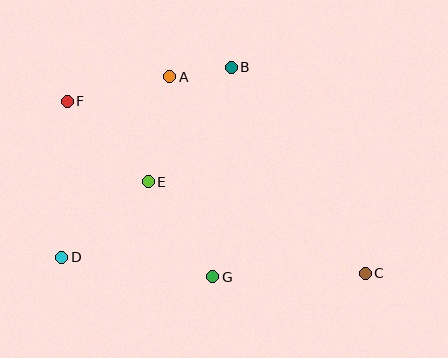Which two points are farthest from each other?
Points C and F are farthest from each other.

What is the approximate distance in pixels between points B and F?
The distance between B and F is approximately 167 pixels.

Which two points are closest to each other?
Points A and B are closest to each other.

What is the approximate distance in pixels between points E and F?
The distance between E and F is approximately 114 pixels.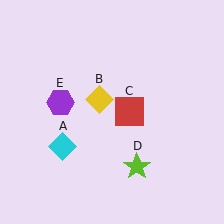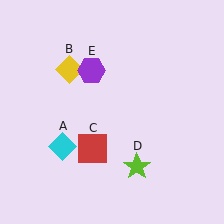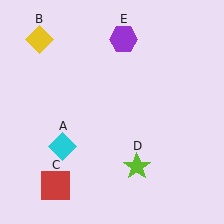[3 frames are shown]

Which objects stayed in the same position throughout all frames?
Cyan diamond (object A) and lime star (object D) remained stationary.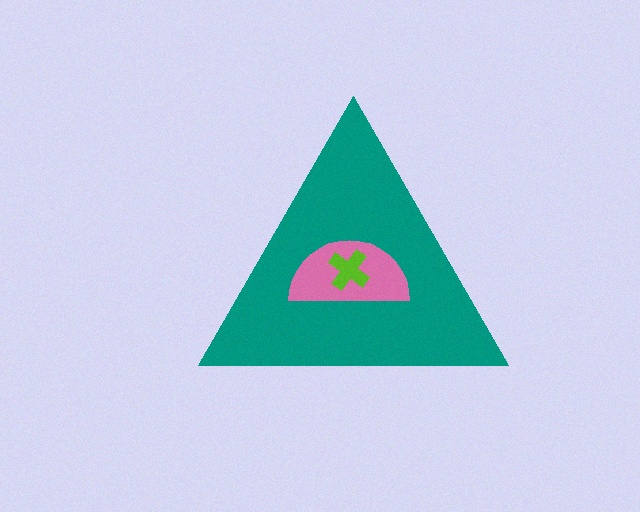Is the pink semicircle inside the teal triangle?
Yes.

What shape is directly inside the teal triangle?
The pink semicircle.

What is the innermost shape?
The lime cross.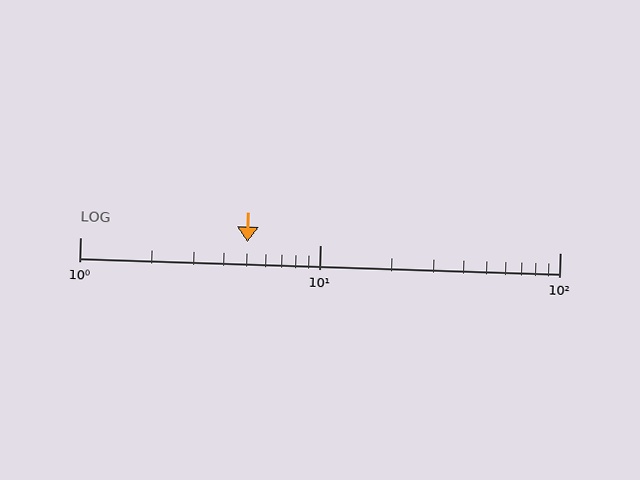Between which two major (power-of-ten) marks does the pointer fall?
The pointer is between 1 and 10.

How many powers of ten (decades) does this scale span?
The scale spans 2 decades, from 1 to 100.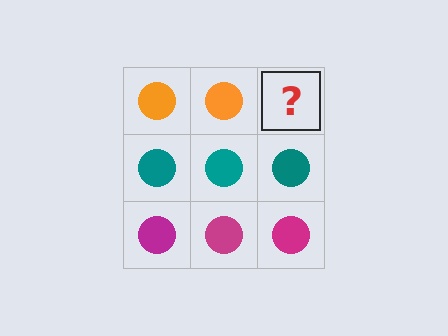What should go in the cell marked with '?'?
The missing cell should contain an orange circle.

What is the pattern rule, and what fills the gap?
The rule is that each row has a consistent color. The gap should be filled with an orange circle.